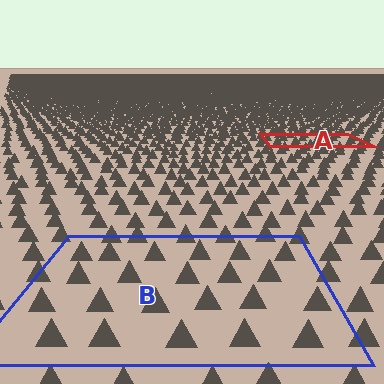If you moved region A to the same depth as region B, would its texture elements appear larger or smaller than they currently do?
They would appear larger. At a closer depth, the same texture elements are projected at a bigger on-screen size.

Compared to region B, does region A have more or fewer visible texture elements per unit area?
Region A has more texture elements per unit area — they are packed more densely because it is farther away.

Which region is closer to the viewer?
Region B is closer. The texture elements there are larger and more spread out.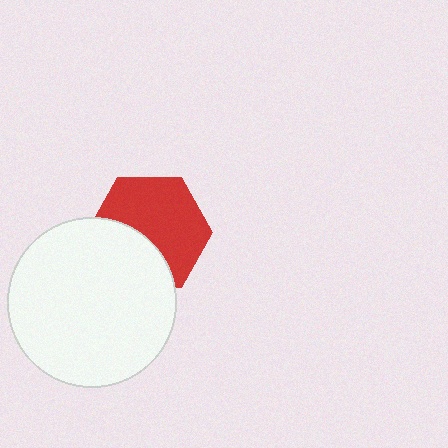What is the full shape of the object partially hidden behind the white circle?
The partially hidden object is a red hexagon.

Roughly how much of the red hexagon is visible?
About half of it is visible (roughly 63%).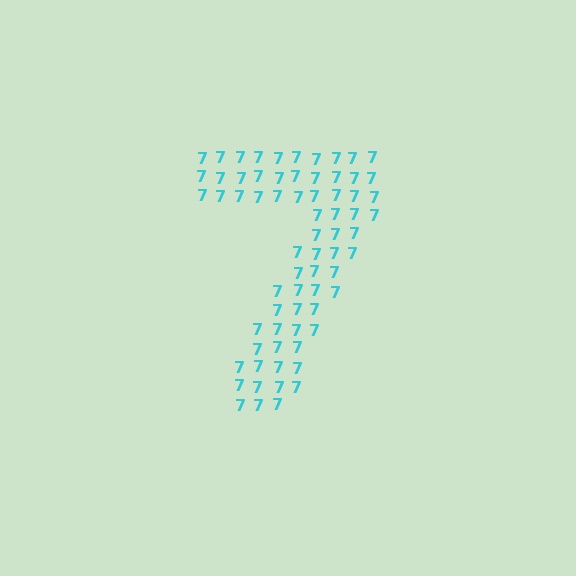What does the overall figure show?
The overall figure shows the digit 7.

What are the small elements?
The small elements are digit 7's.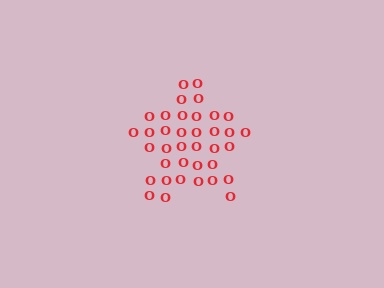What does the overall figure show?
The overall figure shows a star.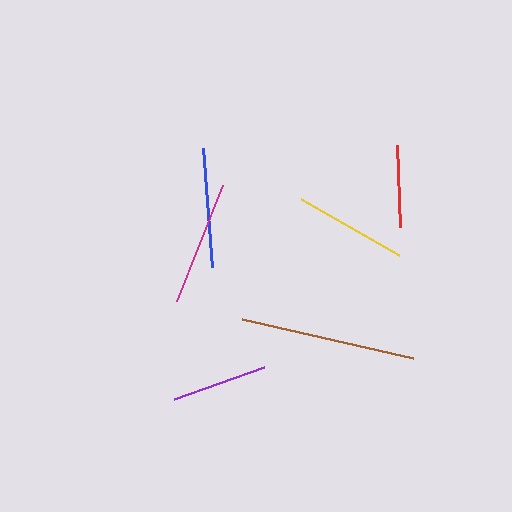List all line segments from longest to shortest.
From longest to shortest: brown, magenta, blue, yellow, purple, red.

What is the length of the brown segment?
The brown segment is approximately 175 pixels long.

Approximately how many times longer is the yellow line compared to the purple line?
The yellow line is approximately 1.2 times the length of the purple line.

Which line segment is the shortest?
The red line is the shortest at approximately 83 pixels.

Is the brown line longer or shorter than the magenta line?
The brown line is longer than the magenta line.